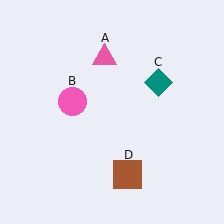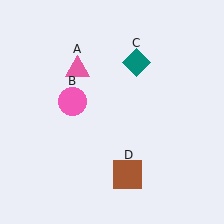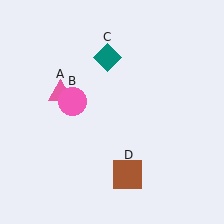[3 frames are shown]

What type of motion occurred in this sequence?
The pink triangle (object A), teal diamond (object C) rotated counterclockwise around the center of the scene.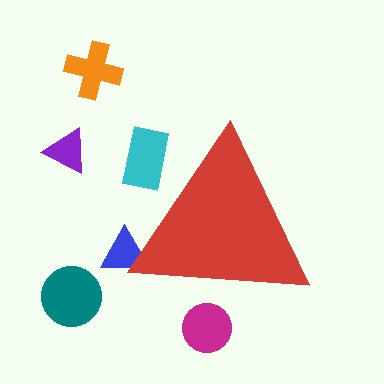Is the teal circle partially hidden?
No, the teal circle is fully visible.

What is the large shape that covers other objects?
A red triangle.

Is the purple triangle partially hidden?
No, the purple triangle is fully visible.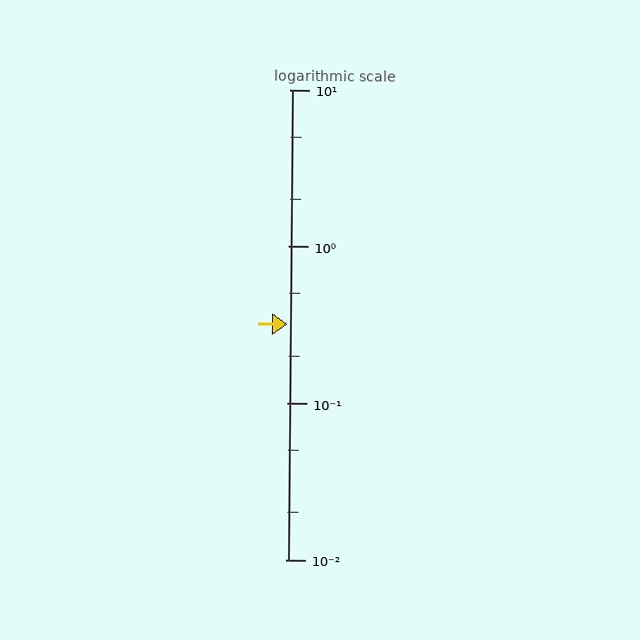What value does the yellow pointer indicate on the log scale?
The pointer indicates approximately 0.32.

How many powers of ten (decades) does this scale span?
The scale spans 3 decades, from 0.01 to 10.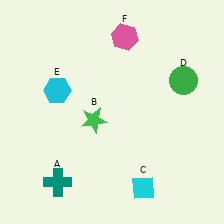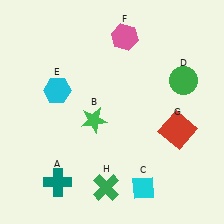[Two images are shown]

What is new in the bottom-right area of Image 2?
A red square (G) was added in the bottom-right area of Image 2.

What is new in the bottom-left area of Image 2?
A green cross (H) was added in the bottom-left area of Image 2.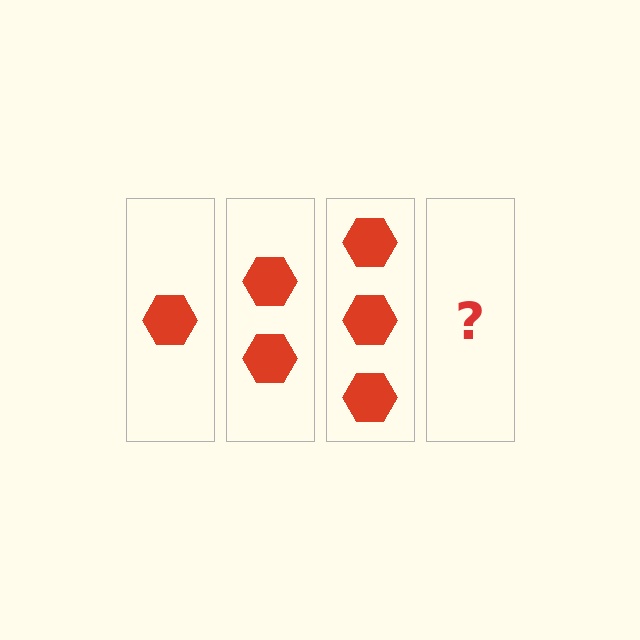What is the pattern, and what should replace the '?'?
The pattern is that each step adds one more hexagon. The '?' should be 4 hexagons.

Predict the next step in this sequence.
The next step is 4 hexagons.